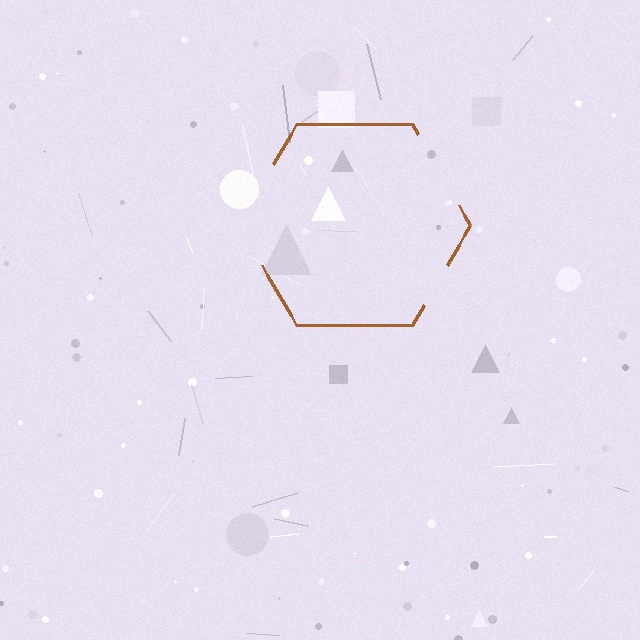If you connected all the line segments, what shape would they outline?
They would outline a hexagon.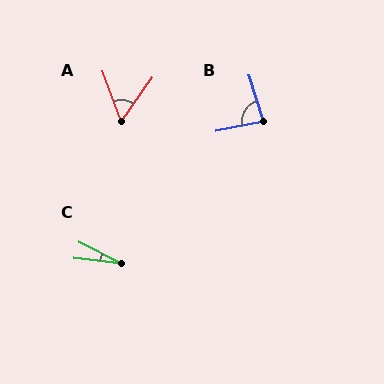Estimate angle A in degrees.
Approximately 55 degrees.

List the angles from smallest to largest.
C (21°), A (55°), B (84°).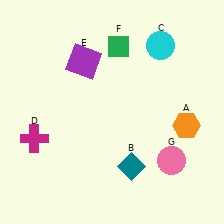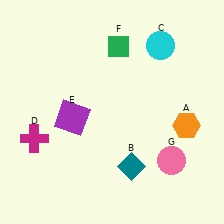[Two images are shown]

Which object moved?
The purple square (E) moved down.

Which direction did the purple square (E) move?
The purple square (E) moved down.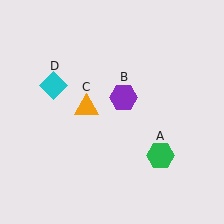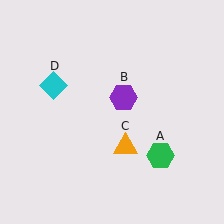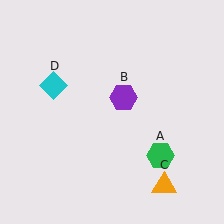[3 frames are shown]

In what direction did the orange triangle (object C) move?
The orange triangle (object C) moved down and to the right.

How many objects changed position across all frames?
1 object changed position: orange triangle (object C).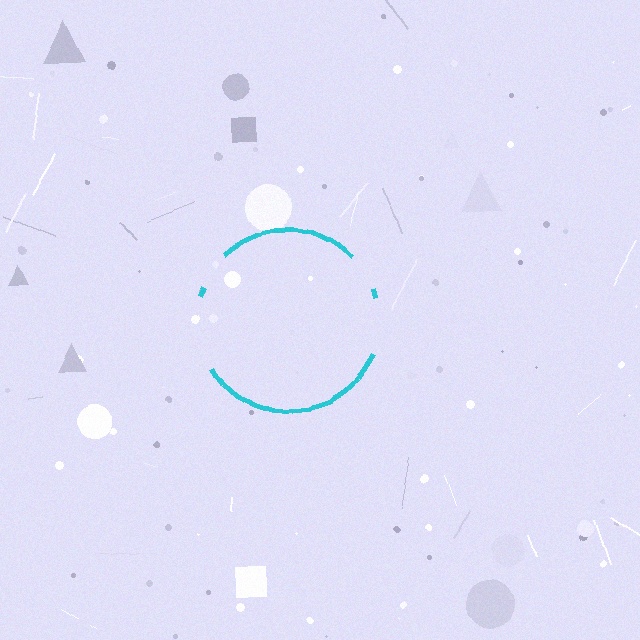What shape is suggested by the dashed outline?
The dashed outline suggests a circle.